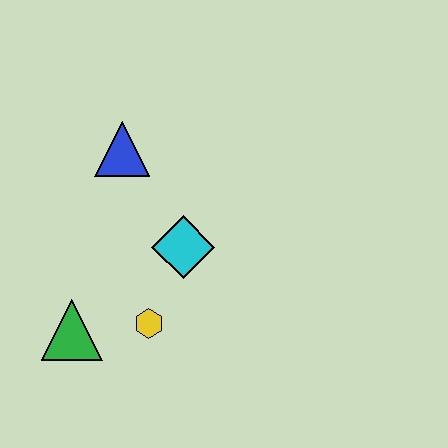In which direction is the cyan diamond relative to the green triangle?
The cyan diamond is to the right of the green triangle.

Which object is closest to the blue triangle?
The cyan diamond is closest to the blue triangle.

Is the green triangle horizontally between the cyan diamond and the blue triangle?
No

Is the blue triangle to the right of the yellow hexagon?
No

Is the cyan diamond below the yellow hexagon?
No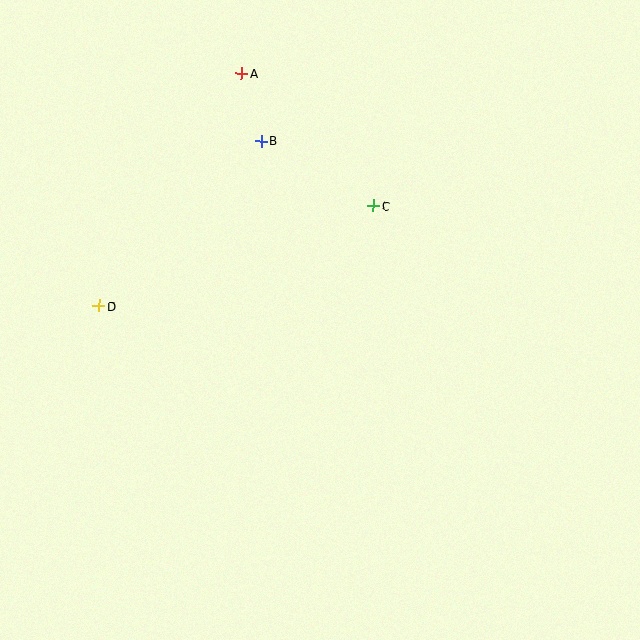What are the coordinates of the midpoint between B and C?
The midpoint between B and C is at (317, 173).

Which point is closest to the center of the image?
Point C at (373, 206) is closest to the center.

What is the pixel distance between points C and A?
The distance between C and A is 187 pixels.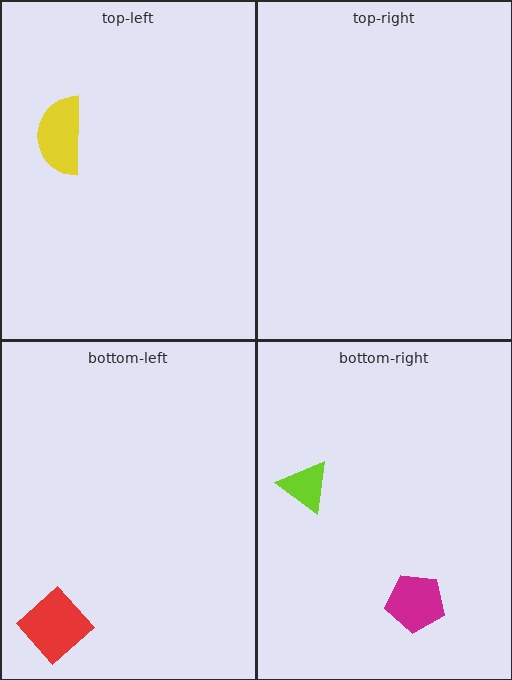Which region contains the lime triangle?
The bottom-right region.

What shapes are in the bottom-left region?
The red diamond.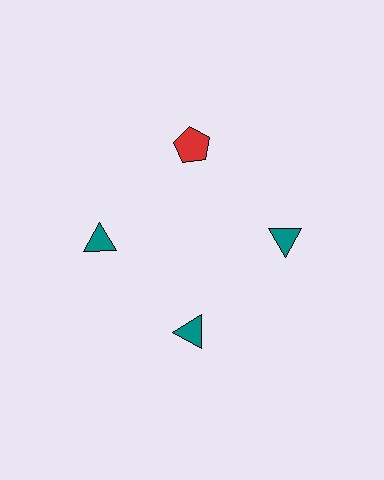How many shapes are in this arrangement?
There are 4 shapes arranged in a ring pattern.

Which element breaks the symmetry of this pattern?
The red pentagon at roughly the 12 o'clock position breaks the symmetry. All other shapes are teal triangles.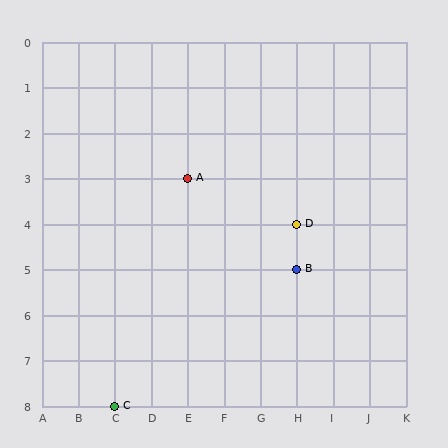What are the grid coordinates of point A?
Point A is at grid coordinates (E, 3).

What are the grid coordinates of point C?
Point C is at grid coordinates (C, 8).